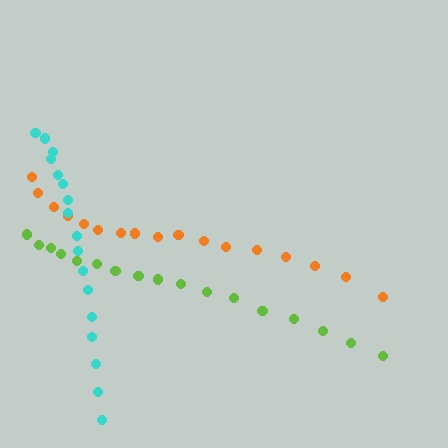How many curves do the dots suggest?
There are 3 distinct paths.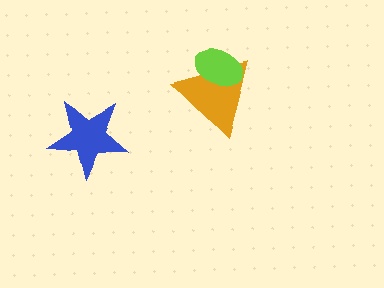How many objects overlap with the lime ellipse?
1 object overlaps with the lime ellipse.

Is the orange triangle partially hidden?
Yes, it is partially covered by another shape.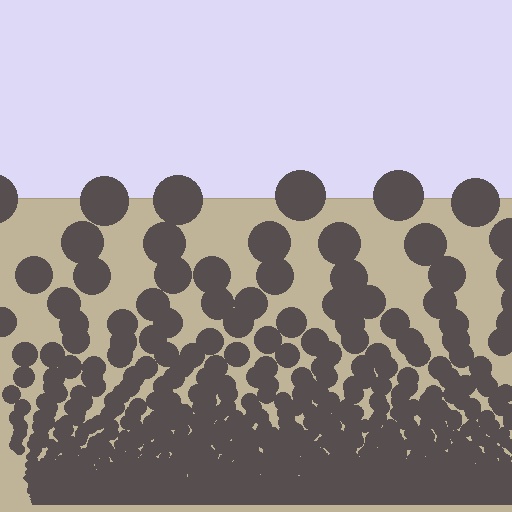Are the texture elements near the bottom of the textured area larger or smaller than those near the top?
Smaller. The gradient is inverted — elements near the bottom are smaller and denser.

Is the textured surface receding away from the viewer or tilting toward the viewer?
The surface appears to tilt toward the viewer. Texture elements get larger and sparser toward the top.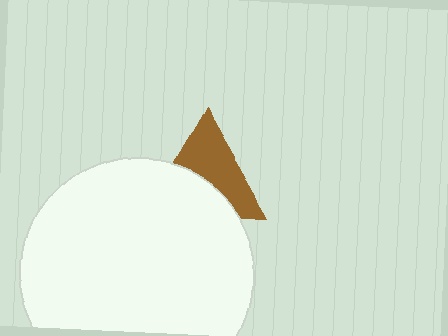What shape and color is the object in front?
The object in front is a white circle.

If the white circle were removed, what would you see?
You would see the complete brown triangle.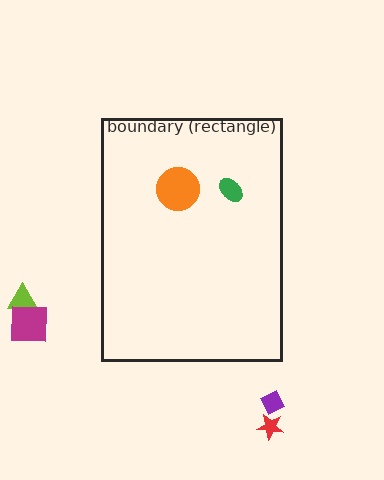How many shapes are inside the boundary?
2 inside, 4 outside.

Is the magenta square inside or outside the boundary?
Outside.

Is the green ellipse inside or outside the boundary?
Inside.